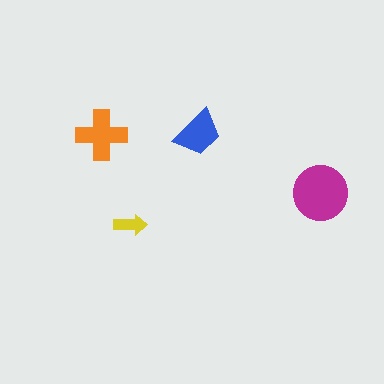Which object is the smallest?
The yellow arrow.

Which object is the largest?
The magenta circle.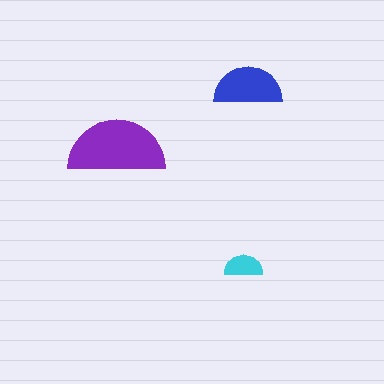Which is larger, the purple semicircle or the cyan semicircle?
The purple one.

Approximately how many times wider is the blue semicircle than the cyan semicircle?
About 2 times wider.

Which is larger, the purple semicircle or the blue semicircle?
The purple one.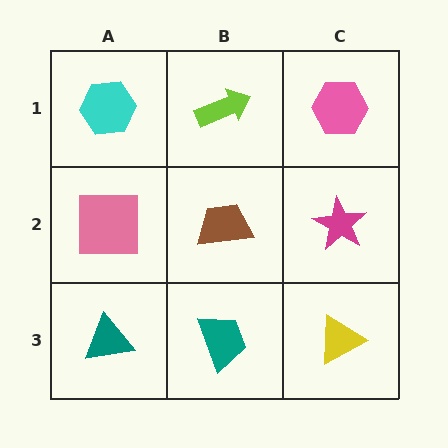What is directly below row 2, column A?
A teal triangle.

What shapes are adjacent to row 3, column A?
A pink square (row 2, column A), a teal trapezoid (row 3, column B).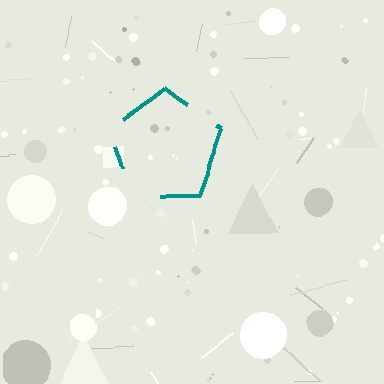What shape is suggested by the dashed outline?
The dashed outline suggests a pentagon.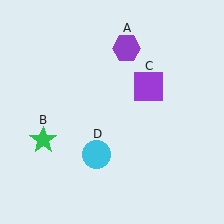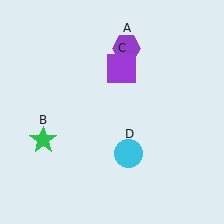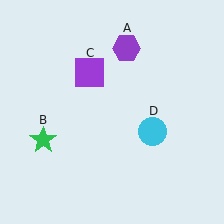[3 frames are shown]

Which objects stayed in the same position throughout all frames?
Purple hexagon (object A) and green star (object B) remained stationary.